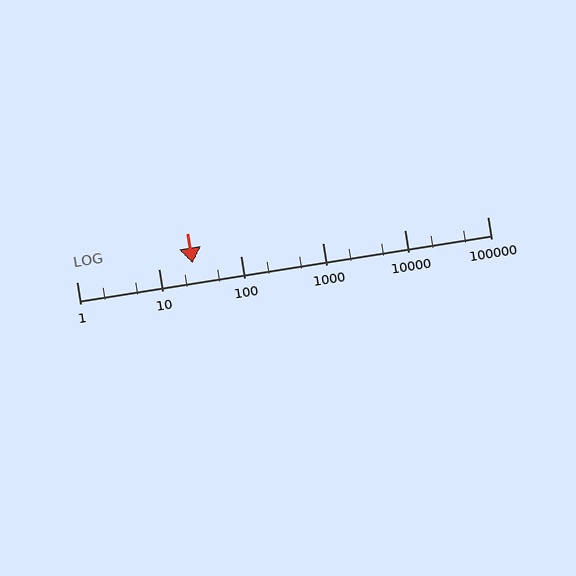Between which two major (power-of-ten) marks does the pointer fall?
The pointer is between 10 and 100.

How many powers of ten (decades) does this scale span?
The scale spans 5 decades, from 1 to 100000.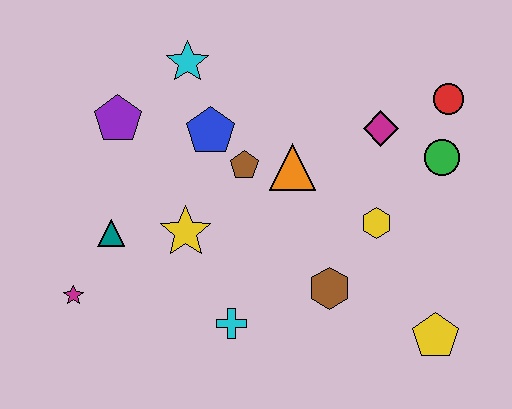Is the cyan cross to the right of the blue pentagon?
Yes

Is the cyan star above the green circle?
Yes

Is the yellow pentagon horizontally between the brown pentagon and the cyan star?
No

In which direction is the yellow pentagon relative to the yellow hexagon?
The yellow pentagon is below the yellow hexagon.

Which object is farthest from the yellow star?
The red circle is farthest from the yellow star.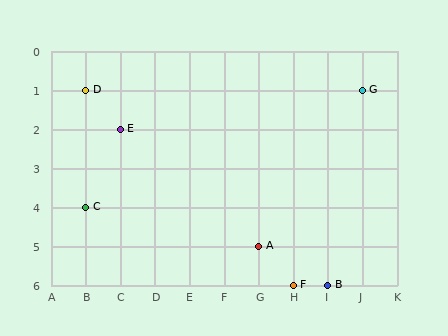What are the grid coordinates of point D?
Point D is at grid coordinates (B, 1).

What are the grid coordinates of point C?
Point C is at grid coordinates (B, 4).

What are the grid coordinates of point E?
Point E is at grid coordinates (C, 2).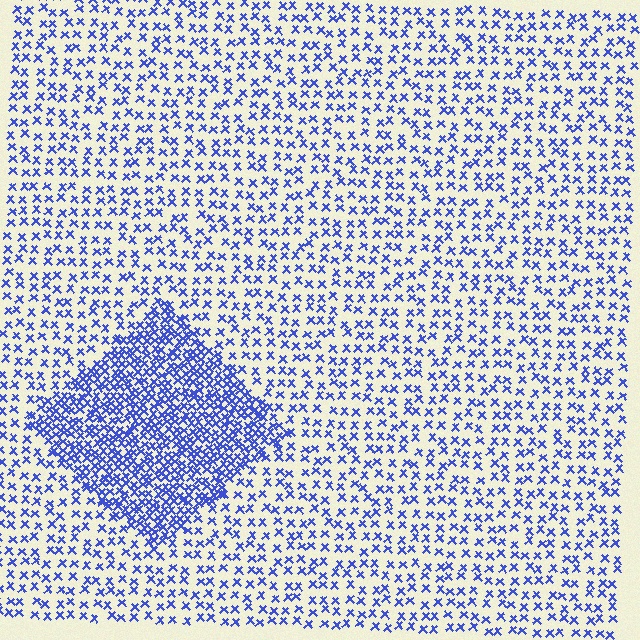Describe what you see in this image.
The image contains small blue elements arranged at two different densities. A diamond-shaped region is visible where the elements are more densely packed than the surrounding area.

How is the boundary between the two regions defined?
The boundary is defined by a change in element density (approximately 2.5x ratio). All elements are the same color, size, and shape.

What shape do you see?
I see a diamond.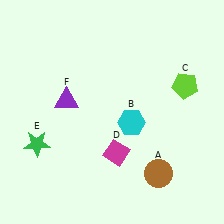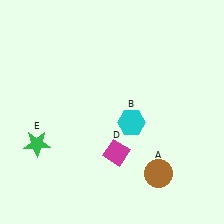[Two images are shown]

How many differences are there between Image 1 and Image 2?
There are 2 differences between the two images.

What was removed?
The purple triangle (F), the lime pentagon (C) were removed in Image 2.